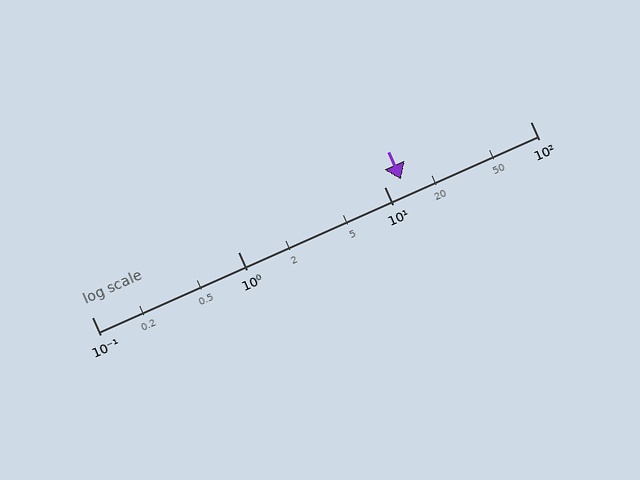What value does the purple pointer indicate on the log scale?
The pointer indicates approximately 13.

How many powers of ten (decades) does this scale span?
The scale spans 3 decades, from 0.1 to 100.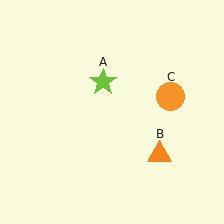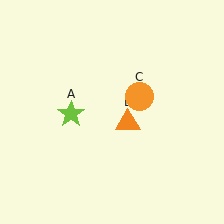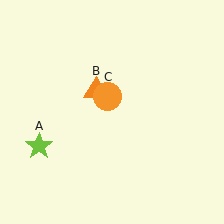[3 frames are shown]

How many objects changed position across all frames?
3 objects changed position: lime star (object A), orange triangle (object B), orange circle (object C).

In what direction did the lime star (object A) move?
The lime star (object A) moved down and to the left.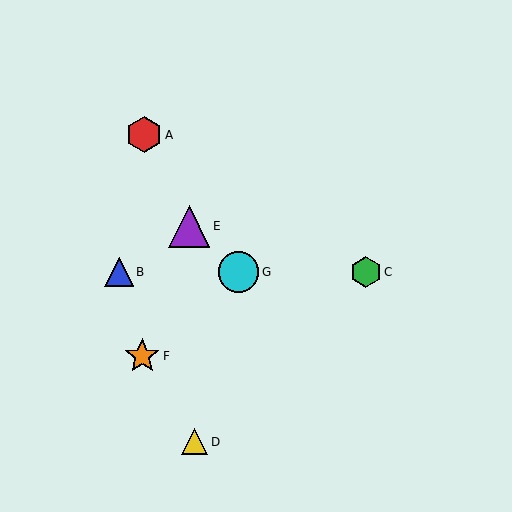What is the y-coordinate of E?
Object E is at y≈226.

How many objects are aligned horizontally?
3 objects (B, C, G) are aligned horizontally.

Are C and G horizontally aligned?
Yes, both are at y≈272.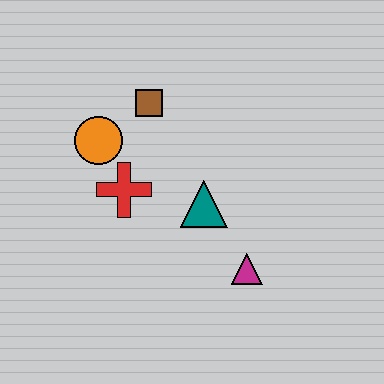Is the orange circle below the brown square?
Yes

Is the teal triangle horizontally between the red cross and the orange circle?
No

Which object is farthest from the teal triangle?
The orange circle is farthest from the teal triangle.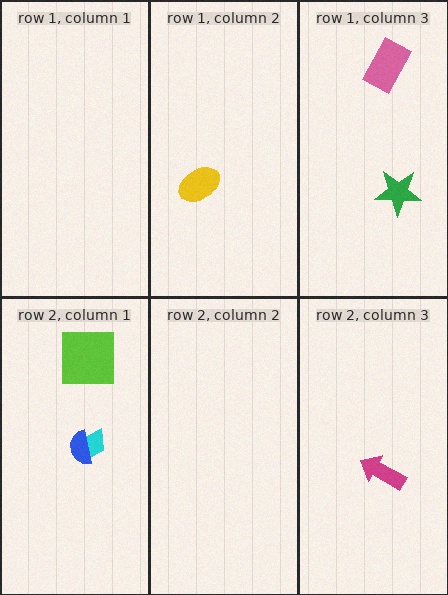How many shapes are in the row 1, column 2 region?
1.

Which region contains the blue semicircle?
The row 2, column 1 region.